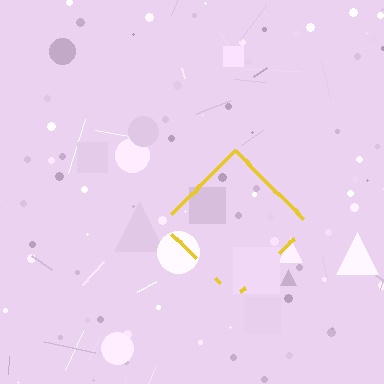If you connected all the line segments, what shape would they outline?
They would outline a diamond.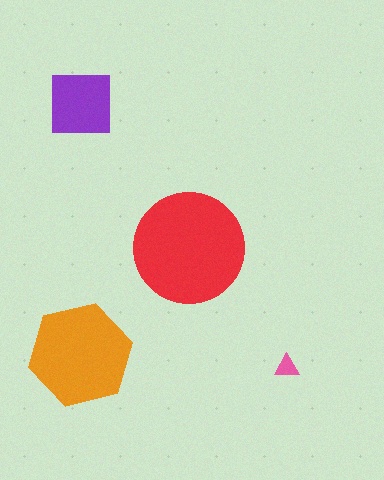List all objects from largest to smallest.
The red circle, the orange hexagon, the purple square, the pink triangle.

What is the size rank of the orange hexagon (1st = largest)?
2nd.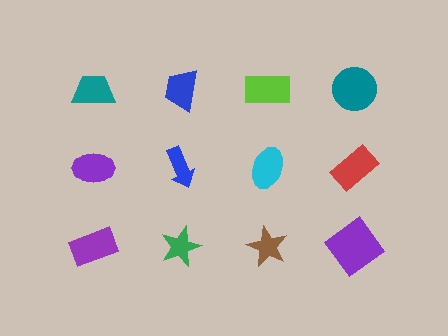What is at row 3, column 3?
A brown star.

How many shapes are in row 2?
4 shapes.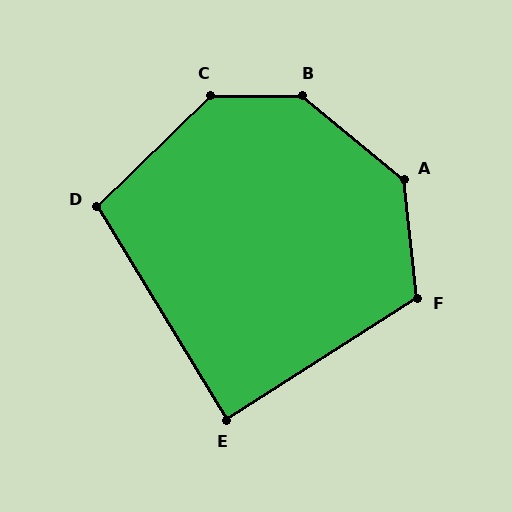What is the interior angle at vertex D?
Approximately 103 degrees (obtuse).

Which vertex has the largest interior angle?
B, at approximately 141 degrees.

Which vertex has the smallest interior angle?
E, at approximately 89 degrees.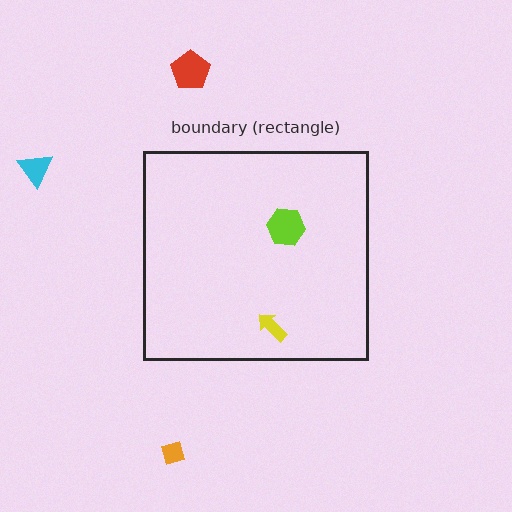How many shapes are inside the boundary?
2 inside, 3 outside.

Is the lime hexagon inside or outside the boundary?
Inside.